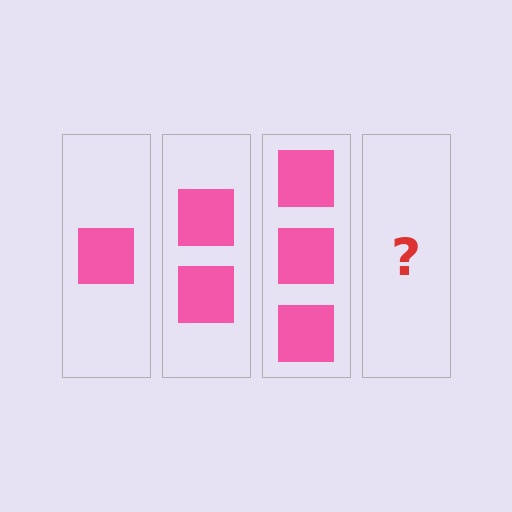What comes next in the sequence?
The next element should be 4 squares.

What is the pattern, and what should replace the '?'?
The pattern is that each step adds one more square. The '?' should be 4 squares.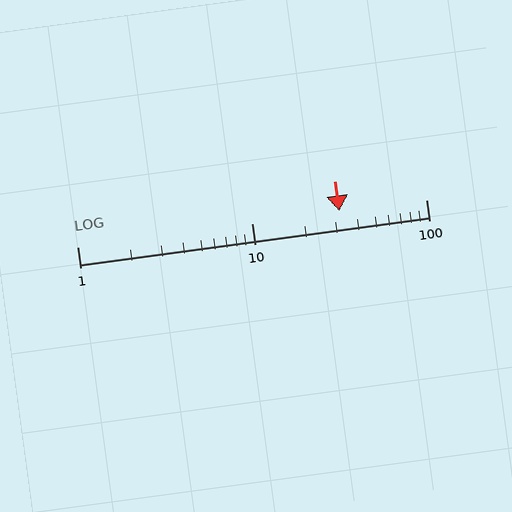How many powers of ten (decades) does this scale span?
The scale spans 2 decades, from 1 to 100.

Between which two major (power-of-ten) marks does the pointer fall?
The pointer is between 10 and 100.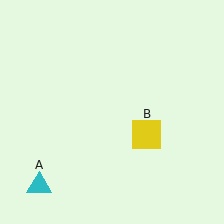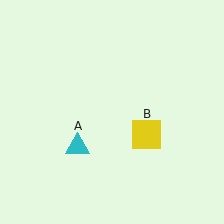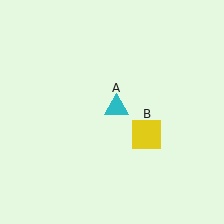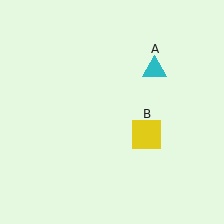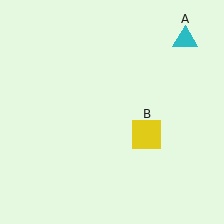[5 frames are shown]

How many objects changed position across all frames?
1 object changed position: cyan triangle (object A).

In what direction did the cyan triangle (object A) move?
The cyan triangle (object A) moved up and to the right.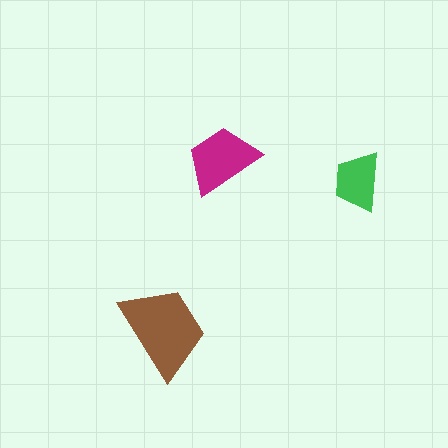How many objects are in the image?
There are 3 objects in the image.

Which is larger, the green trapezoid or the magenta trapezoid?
The magenta one.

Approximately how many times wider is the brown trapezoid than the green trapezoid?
About 1.5 times wider.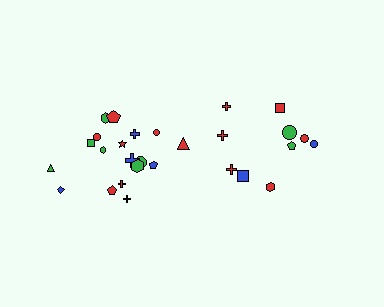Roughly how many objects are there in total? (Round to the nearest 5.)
Roughly 30 objects in total.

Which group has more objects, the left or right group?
The left group.